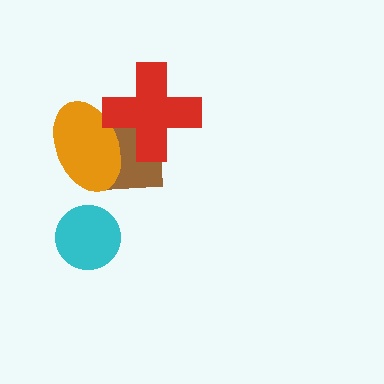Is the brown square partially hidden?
Yes, it is partially covered by another shape.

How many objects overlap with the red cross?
2 objects overlap with the red cross.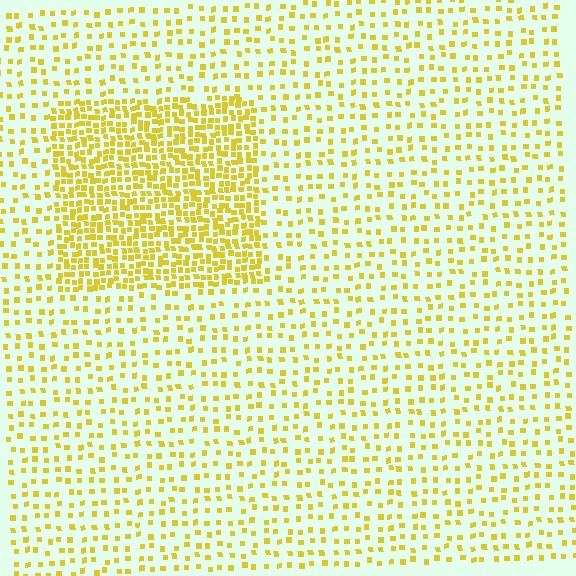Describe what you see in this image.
The image contains small yellow elements arranged at two different densities. A rectangle-shaped region is visible where the elements are more densely packed than the surrounding area.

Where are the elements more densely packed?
The elements are more densely packed inside the rectangle boundary.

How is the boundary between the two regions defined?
The boundary is defined by a change in element density (approximately 2.6x ratio). All elements are the same color, size, and shape.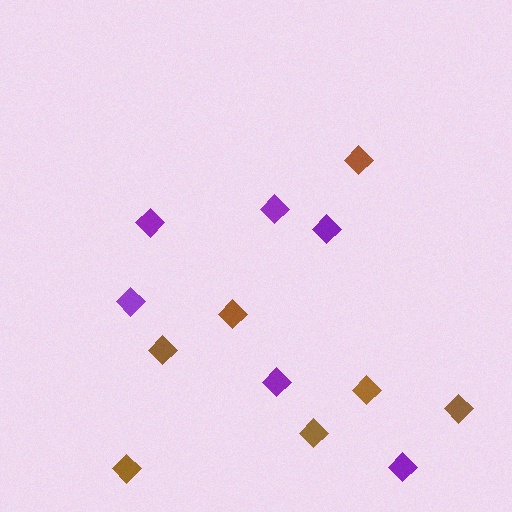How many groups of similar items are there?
There are 2 groups: one group of brown diamonds (7) and one group of purple diamonds (6).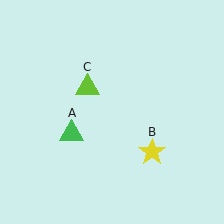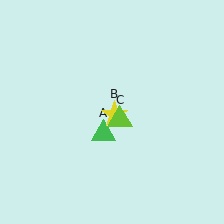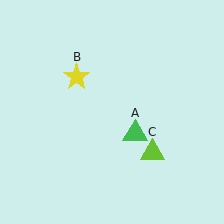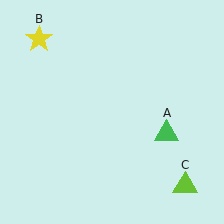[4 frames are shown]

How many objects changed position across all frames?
3 objects changed position: green triangle (object A), yellow star (object B), lime triangle (object C).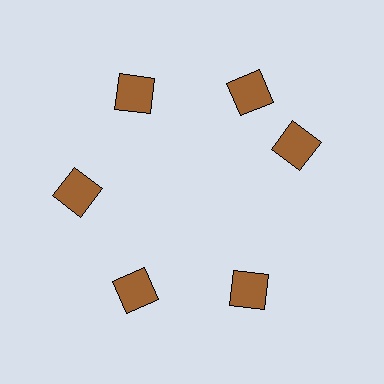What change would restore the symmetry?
The symmetry would be restored by rotating it back into even spacing with its neighbors so that all 6 squares sit at equal angles and equal distance from the center.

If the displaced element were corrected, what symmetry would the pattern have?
It would have 6-fold rotational symmetry — the pattern would map onto itself every 60 degrees.